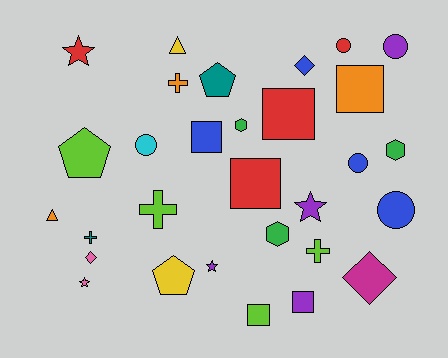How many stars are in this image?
There are 4 stars.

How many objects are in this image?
There are 30 objects.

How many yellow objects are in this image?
There are 2 yellow objects.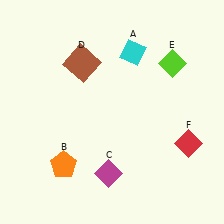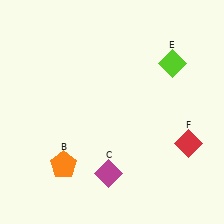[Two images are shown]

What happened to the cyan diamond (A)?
The cyan diamond (A) was removed in Image 2. It was in the top-right area of Image 1.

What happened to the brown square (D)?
The brown square (D) was removed in Image 2. It was in the top-left area of Image 1.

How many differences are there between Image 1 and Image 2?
There are 2 differences between the two images.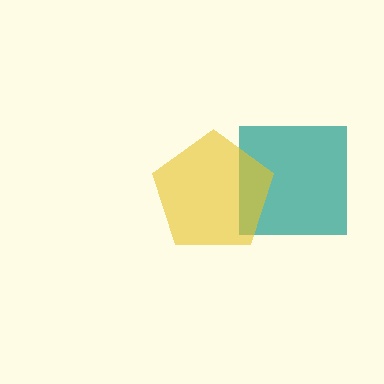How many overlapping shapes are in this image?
There are 2 overlapping shapes in the image.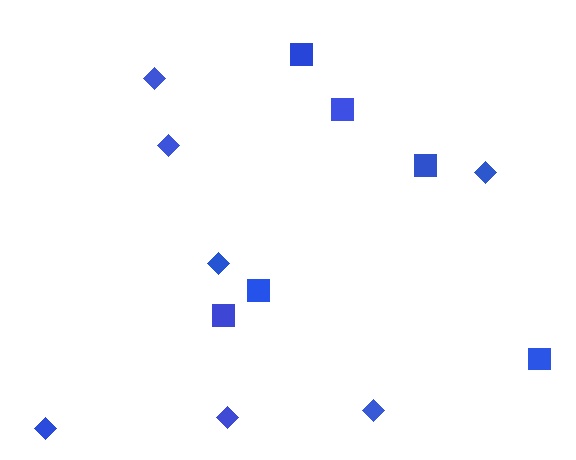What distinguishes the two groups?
There are 2 groups: one group of squares (6) and one group of diamonds (7).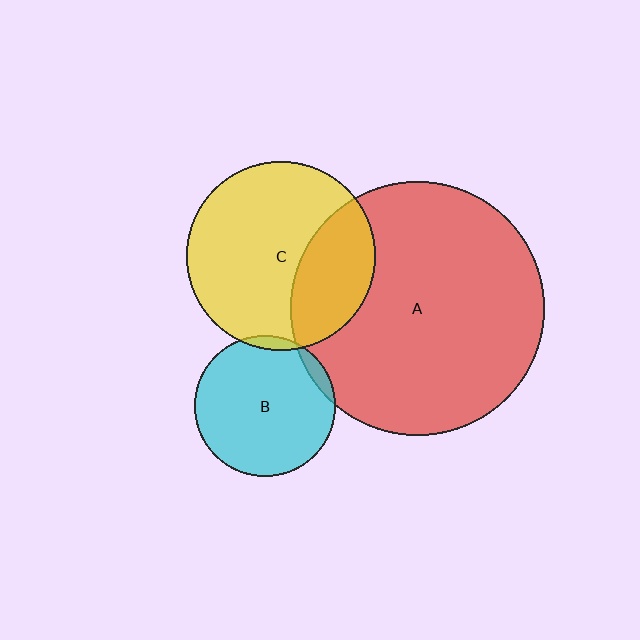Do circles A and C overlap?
Yes.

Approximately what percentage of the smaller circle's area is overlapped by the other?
Approximately 30%.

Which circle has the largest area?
Circle A (red).